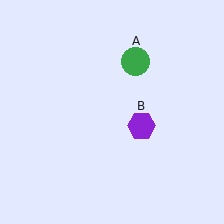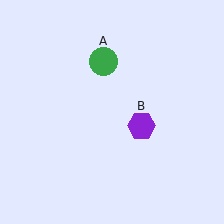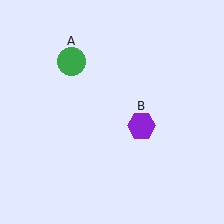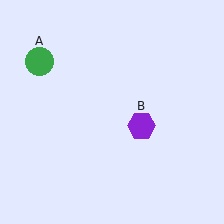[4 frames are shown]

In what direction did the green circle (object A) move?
The green circle (object A) moved left.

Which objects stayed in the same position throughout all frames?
Purple hexagon (object B) remained stationary.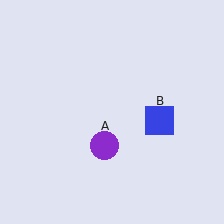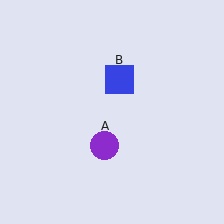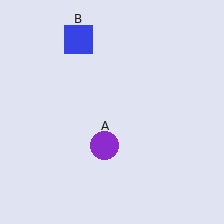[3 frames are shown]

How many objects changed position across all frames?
1 object changed position: blue square (object B).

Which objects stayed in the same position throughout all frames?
Purple circle (object A) remained stationary.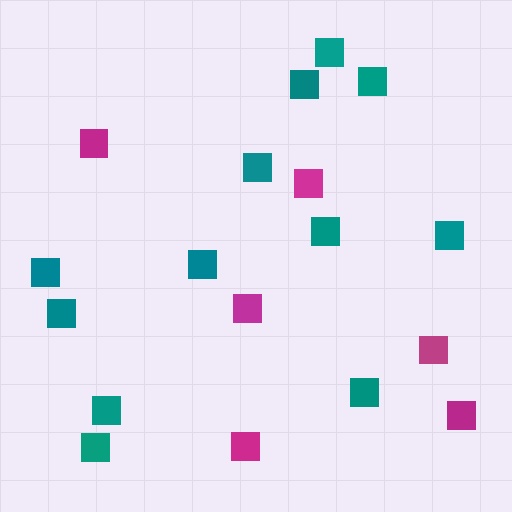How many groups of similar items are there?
There are 2 groups: one group of teal squares (12) and one group of magenta squares (6).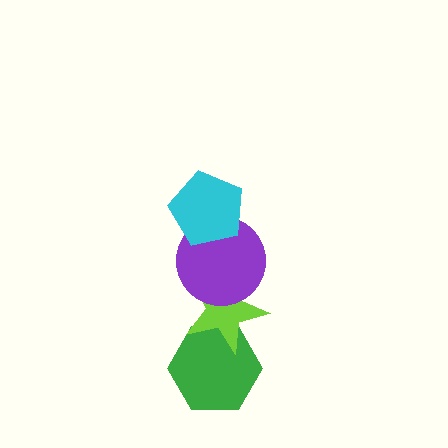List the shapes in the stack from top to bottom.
From top to bottom: the cyan pentagon, the purple circle, the lime star, the green hexagon.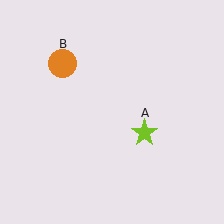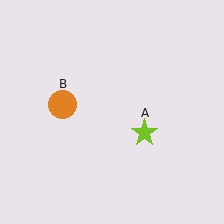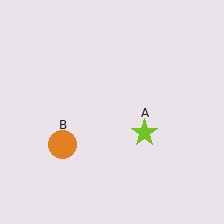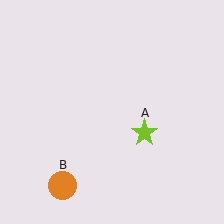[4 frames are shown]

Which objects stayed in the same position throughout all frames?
Lime star (object A) remained stationary.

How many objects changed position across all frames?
1 object changed position: orange circle (object B).